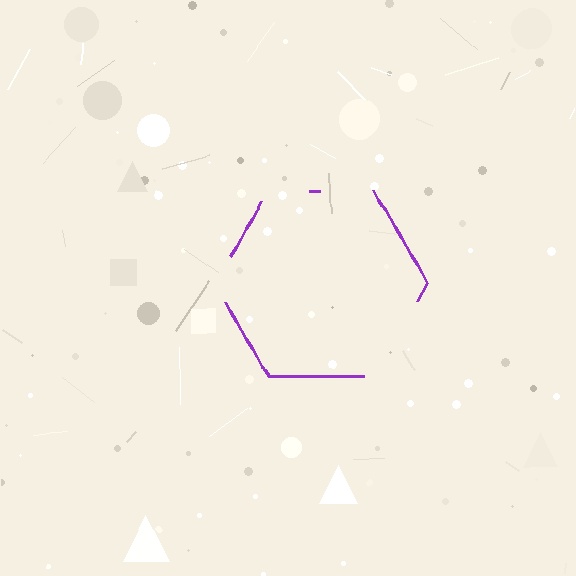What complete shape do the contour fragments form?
The contour fragments form a hexagon.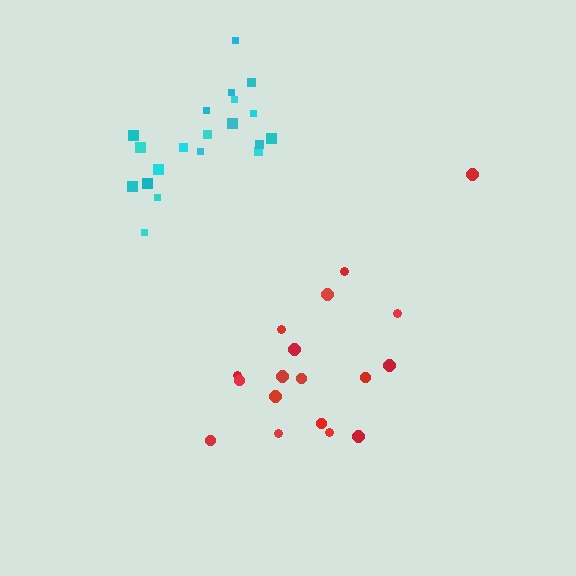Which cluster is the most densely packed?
Cyan.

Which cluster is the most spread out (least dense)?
Red.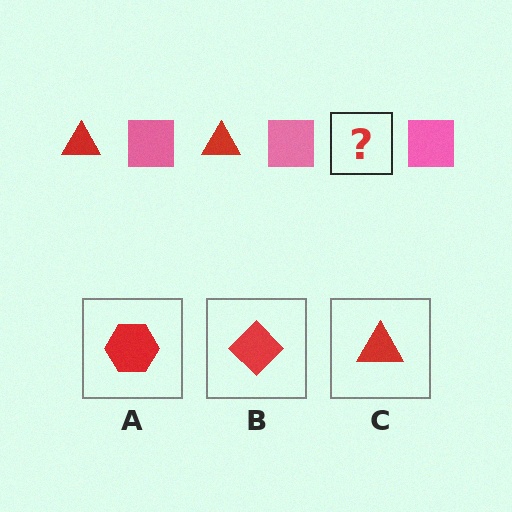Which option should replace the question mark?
Option C.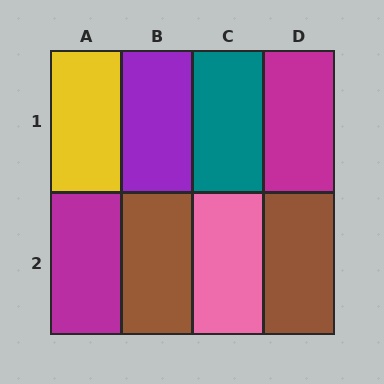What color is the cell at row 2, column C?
Pink.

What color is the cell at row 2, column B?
Brown.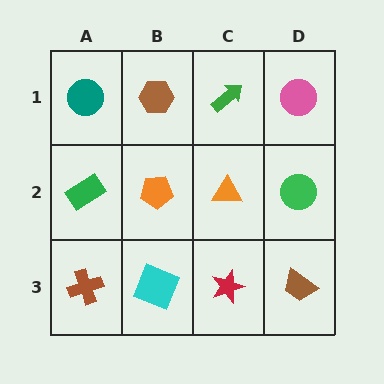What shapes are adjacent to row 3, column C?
An orange triangle (row 2, column C), a cyan square (row 3, column B), a brown trapezoid (row 3, column D).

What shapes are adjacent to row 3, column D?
A green circle (row 2, column D), a red star (row 3, column C).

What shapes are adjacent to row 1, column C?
An orange triangle (row 2, column C), a brown hexagon (row 1, column B), a pink circle (row 1, column D).